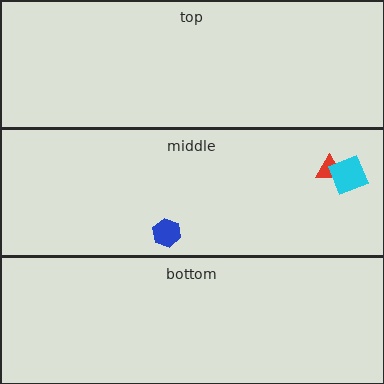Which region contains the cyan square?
The middle region.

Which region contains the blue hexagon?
The middle region.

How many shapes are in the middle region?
3.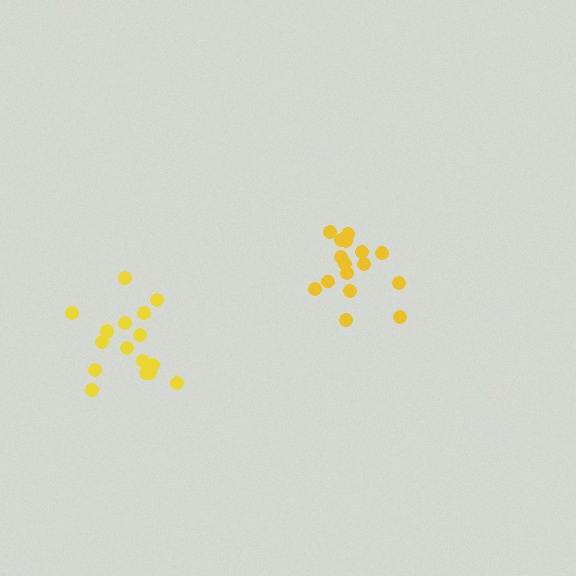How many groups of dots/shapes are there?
There are 2 groups.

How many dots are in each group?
Group 1: 16 dots, Group 2: 17 dots (33 total).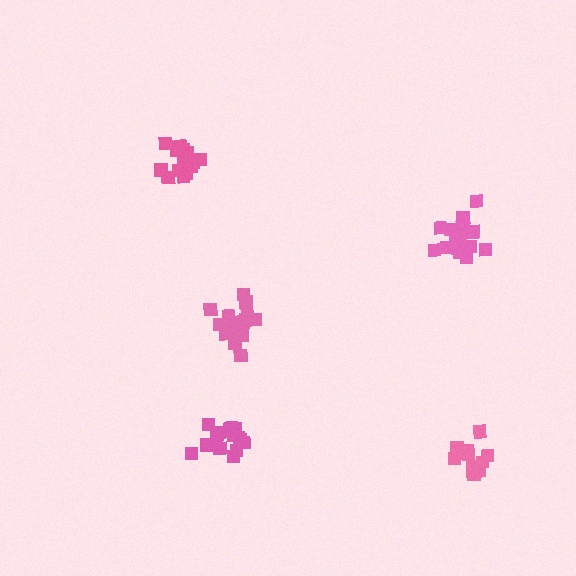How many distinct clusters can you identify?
There are 5 distinct clusters.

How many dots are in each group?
Group 1: 17 dots, Group 2: 12 dots, Group 3: 17 dots, Group 4: 15 dots, Group 5: 17 dots (78 total).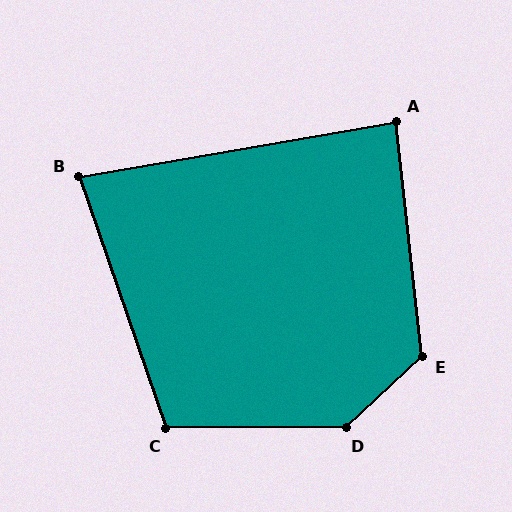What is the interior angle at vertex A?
Approximately 87 degrees (approximately right).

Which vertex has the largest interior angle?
D, at approximately 137 degrees.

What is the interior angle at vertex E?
Approximately 127 degrees (obtuse).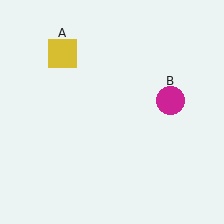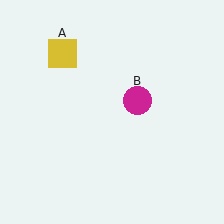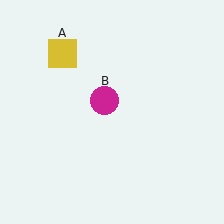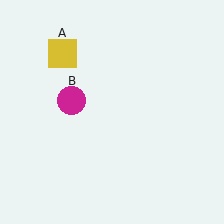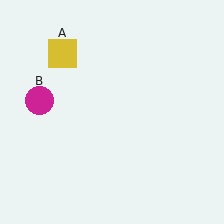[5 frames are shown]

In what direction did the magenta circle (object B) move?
The magenta circle (object B) moved left.